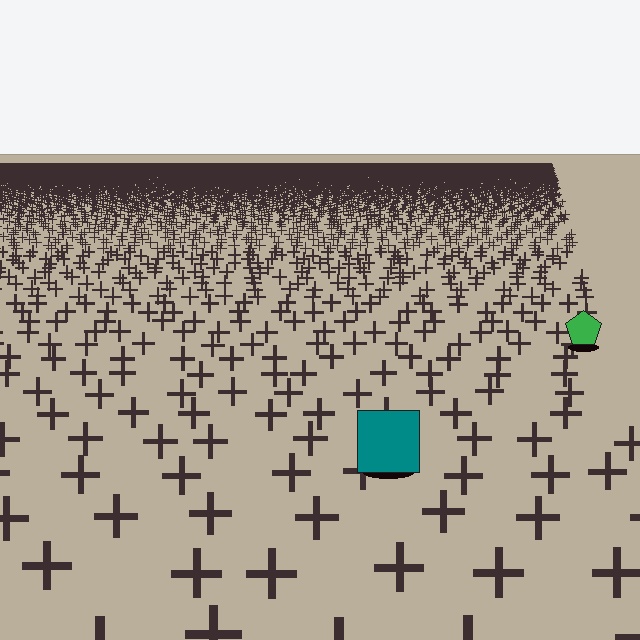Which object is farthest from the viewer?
The green pentagon is farthest from the viewer. It appears smaller and the ground texture around it is denser.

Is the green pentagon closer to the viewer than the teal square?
No. The teal square is closer — you can tell from the texture gradient: the ground texture is coarser near it.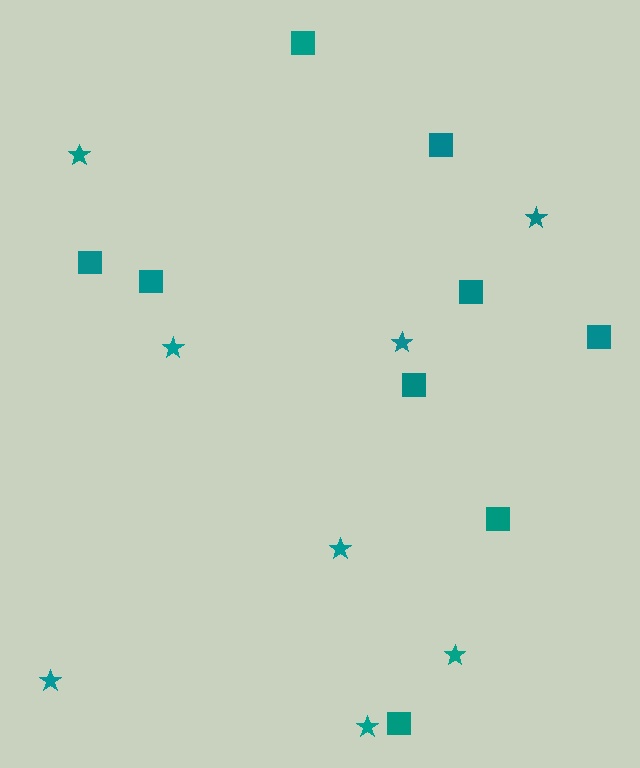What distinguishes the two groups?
There are 2 groups: one group of squares (9) and one group of stars (8).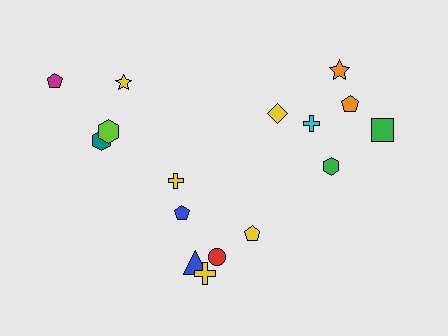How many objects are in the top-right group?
There are 6 objects.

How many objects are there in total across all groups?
There are 16 objects.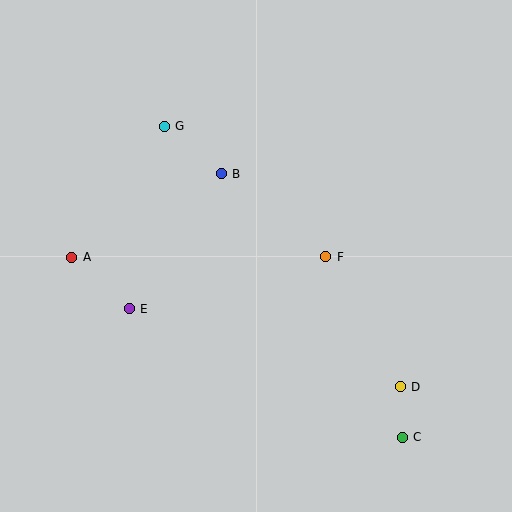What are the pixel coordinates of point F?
Point F is at (326, 257).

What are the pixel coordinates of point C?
Point C is at (402, 437).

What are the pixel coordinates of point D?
Point D is at (400, 387).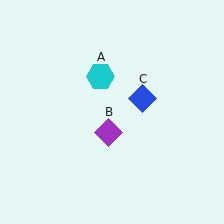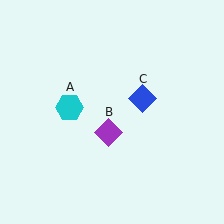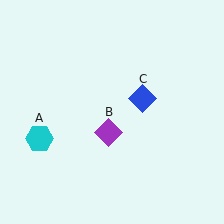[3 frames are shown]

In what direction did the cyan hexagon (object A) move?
The cyan hexagon (object A) moved down and to the left.